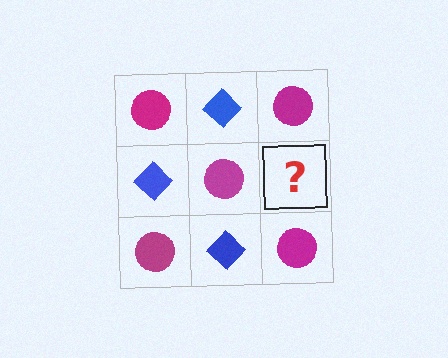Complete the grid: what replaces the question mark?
The question mark should be replaced with a blue diamond.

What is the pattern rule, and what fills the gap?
The rule is that it alternates magenta circle and blue diamond in a checkerboard pattern. The gap should be filled with a blue diamond.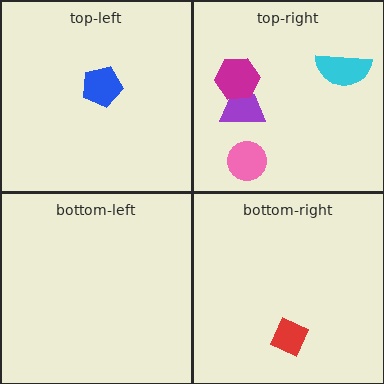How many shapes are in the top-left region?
1.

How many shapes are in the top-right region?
4.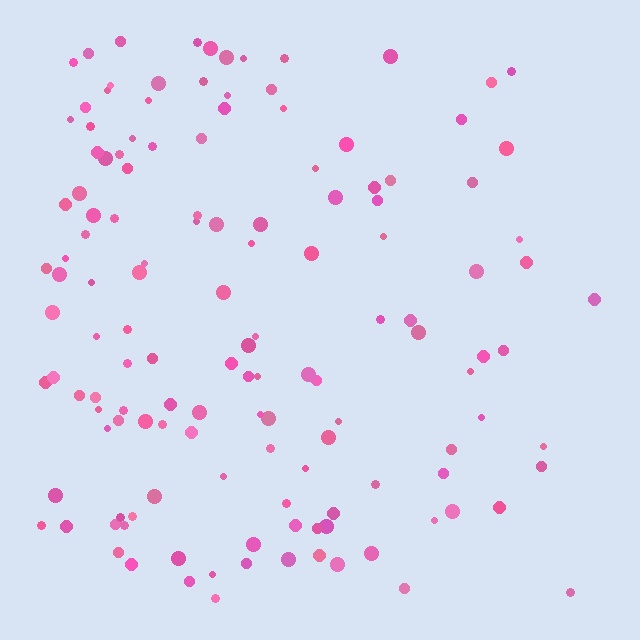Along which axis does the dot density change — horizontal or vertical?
Horizontal.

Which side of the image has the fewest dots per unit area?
The right.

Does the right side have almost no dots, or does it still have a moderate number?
Still a moderate number, just noticeably fewer than the left.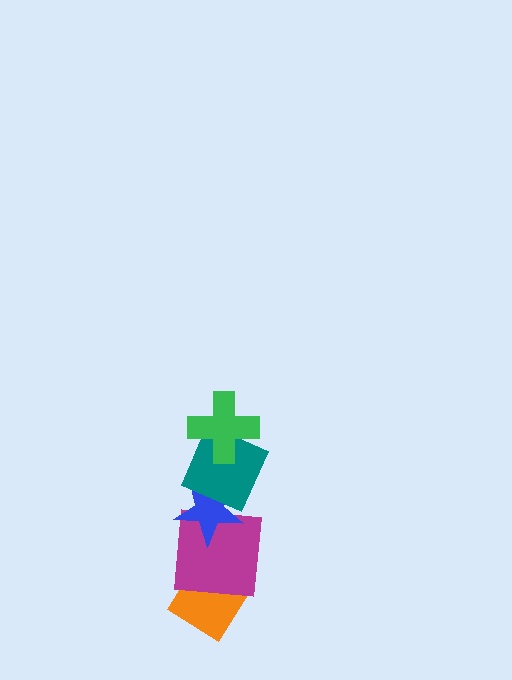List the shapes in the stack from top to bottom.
From top to bottom: the green cross, the teal square, the blue star, the magenta square, the orange diamond.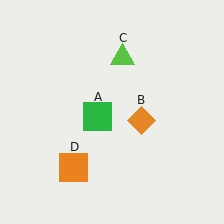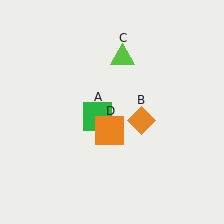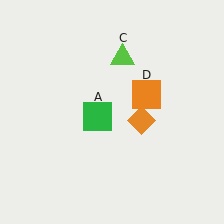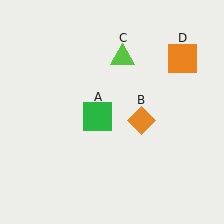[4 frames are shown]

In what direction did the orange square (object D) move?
The orange square (object D) moved up and to the right.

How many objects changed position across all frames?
1 object changed position: orange square (object D).